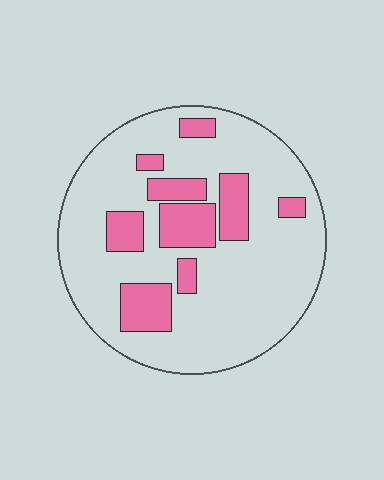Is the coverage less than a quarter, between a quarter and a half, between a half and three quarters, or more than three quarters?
Less than a quarter.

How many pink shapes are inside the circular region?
9.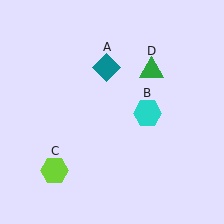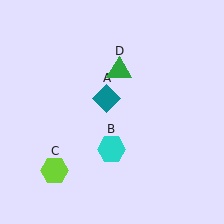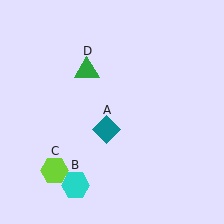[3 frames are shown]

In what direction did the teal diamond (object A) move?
The teal diamond (object A) moved down.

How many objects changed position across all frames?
3 objects changed position: teal diamond (object A), cyan hexagon (object B), green triangle (object D).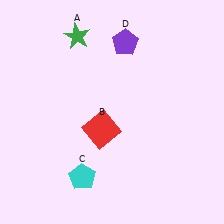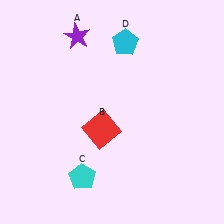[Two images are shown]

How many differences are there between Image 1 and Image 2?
There are 2 differences between the two images.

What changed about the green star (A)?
In Image 1, A is green. In Image 2, it changed to purple.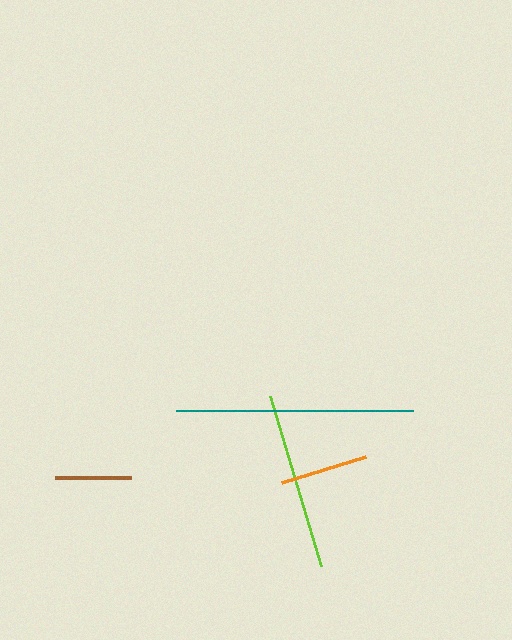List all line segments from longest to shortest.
From longest to shortest: teal, lime, orange, brown.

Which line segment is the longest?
The teal line is the longest at approximately 237 pixels.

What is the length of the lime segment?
The lime segment is approximately 178 pixels long.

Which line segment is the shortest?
The brown line is the shortest at approximately 76 pixels.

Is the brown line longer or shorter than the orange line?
The orange line is longer than the brown line.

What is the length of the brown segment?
The brown segment is approximately 76 pixels long.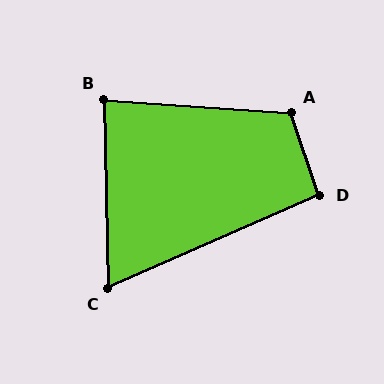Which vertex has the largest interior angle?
A, at approximately 112 degrees.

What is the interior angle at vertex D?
Approximately 95 degrees (obtuse).